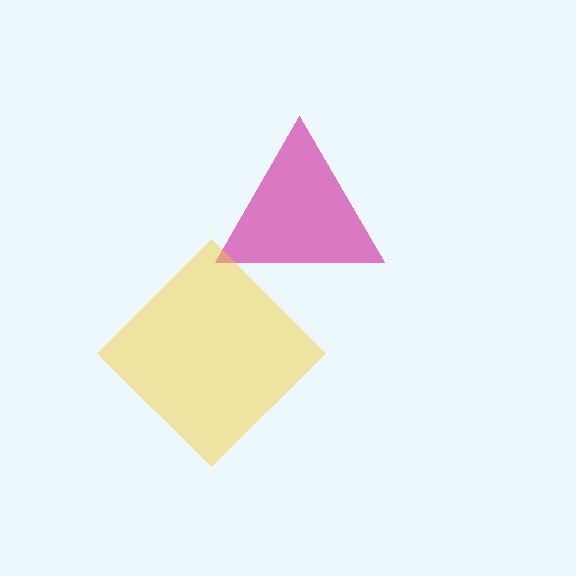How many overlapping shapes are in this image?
There are 2 overlapping shapes in the image.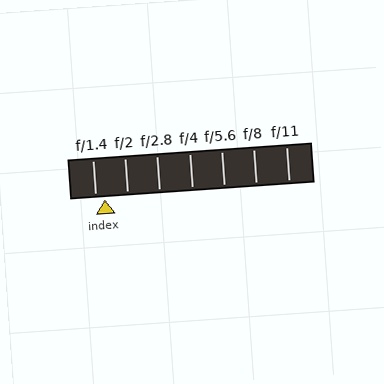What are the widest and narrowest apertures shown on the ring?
The widest aperture shown is f/1.4 and the narrowest is f/11.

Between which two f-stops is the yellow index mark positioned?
The index mark is between f/1.4 and f/2.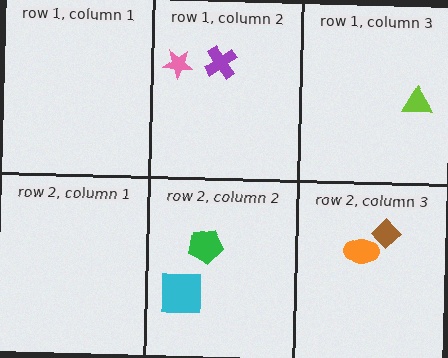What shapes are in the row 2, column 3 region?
The brown diamond, the orange ellipse.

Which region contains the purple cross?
The row 1, column 2 region.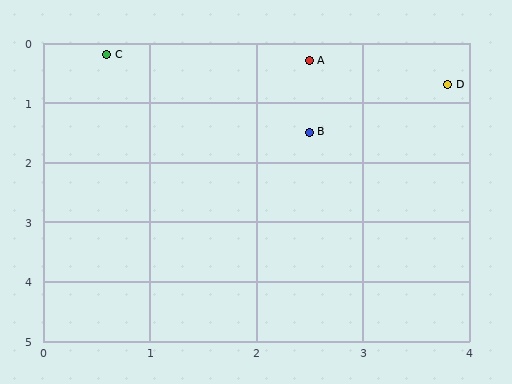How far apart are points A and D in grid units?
Points A and D are about 1.4 grid units apart.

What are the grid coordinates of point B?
Point B is at approximately (2.5, 1.5).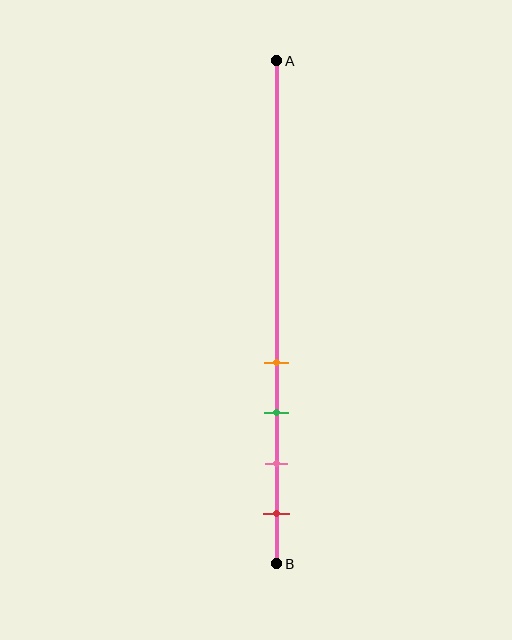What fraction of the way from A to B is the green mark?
The green mark is approximately 70% (0.7) of the way from A to B.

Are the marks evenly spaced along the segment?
Yes, the marks are approximately evenly spaced.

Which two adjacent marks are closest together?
The orange and green marks are the closest adjacent pair.